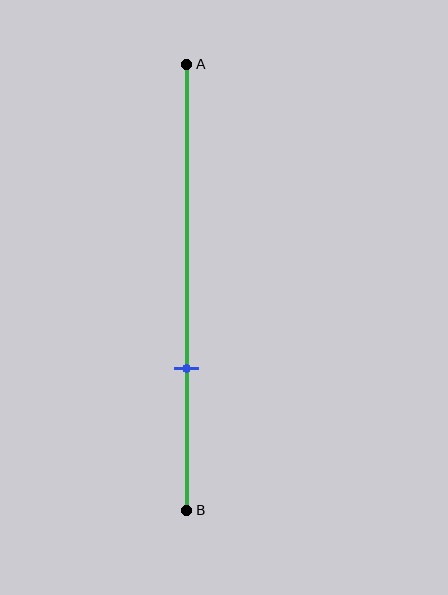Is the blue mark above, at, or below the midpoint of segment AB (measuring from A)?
The blue mark is below the midpoint of segment AB.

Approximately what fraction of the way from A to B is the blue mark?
The blue mark is approximately 70% of the way from A to B.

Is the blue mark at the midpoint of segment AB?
No, the mark is at about 70% from A, not at the 50% midpoint.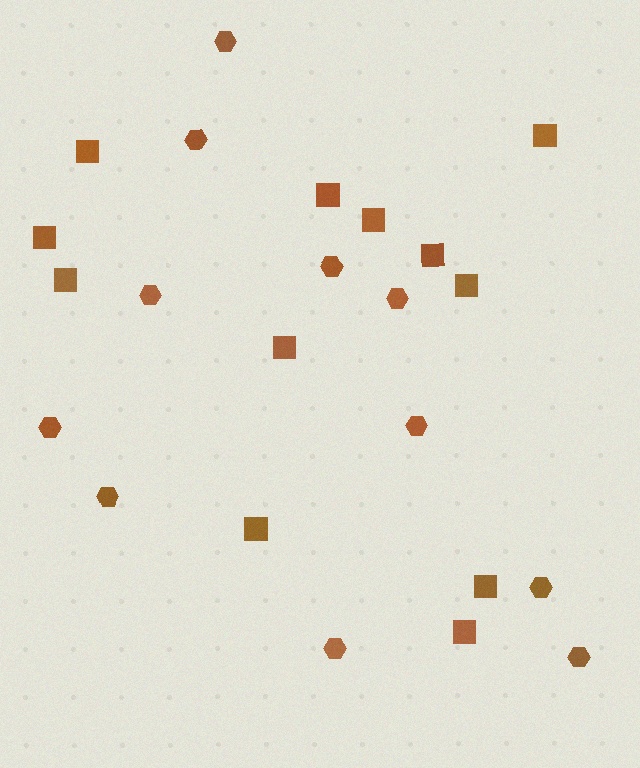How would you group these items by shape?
There are 2 groups: one group of hexagons (11) and one group of squares (12).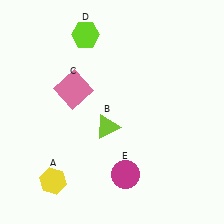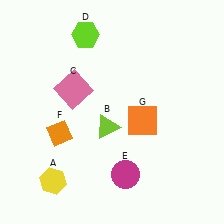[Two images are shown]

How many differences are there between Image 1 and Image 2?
There are 2 differences between the two images.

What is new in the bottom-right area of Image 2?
An orange square (G) was added in the bottom-right area of Image 2.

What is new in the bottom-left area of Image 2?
An orange diamond (F) was added in the bottom-left area of Image 2.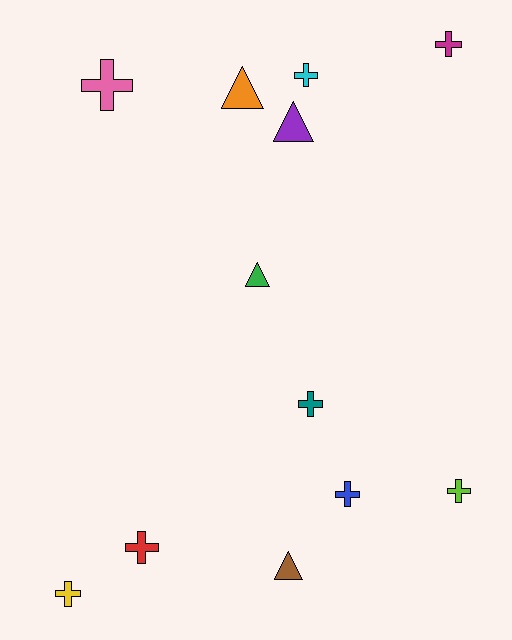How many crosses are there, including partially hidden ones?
There are 8 crosses.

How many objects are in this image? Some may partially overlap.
There are 12 objects.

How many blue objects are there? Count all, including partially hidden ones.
There is 1 blue object.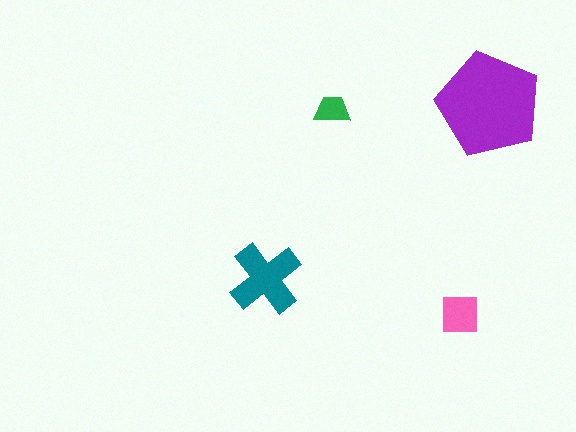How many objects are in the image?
There are 4 objects in the image.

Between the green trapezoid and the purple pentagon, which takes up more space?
The purple pentagon.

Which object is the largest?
The purple pentagon.